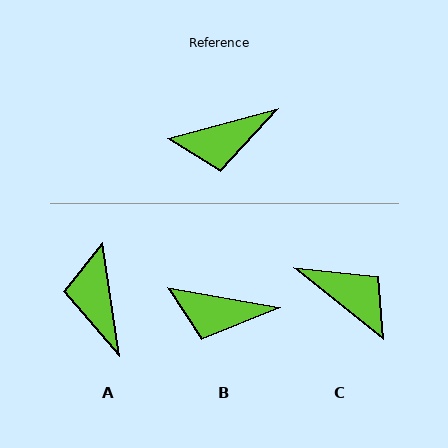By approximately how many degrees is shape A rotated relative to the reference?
Approximately 97 degrees clockwise.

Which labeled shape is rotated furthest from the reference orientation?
C, about 127 degrees away.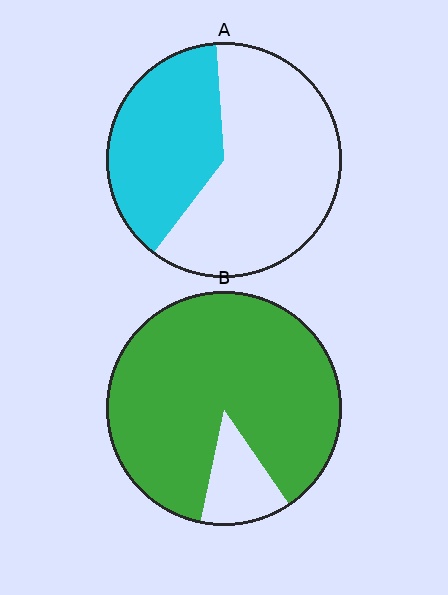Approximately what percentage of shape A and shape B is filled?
A is approximately 40% and B is approximately 85%.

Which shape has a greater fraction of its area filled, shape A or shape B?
Shape B.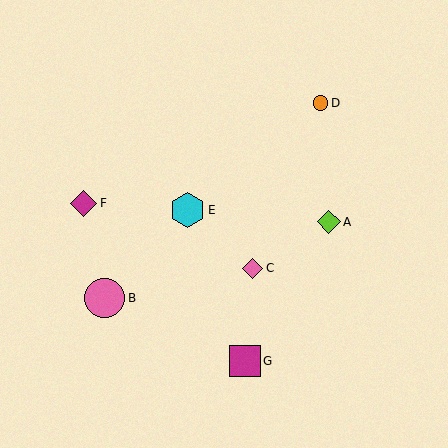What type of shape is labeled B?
Shape B is a pink circle.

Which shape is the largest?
The pink circle (labeled B) is the largest.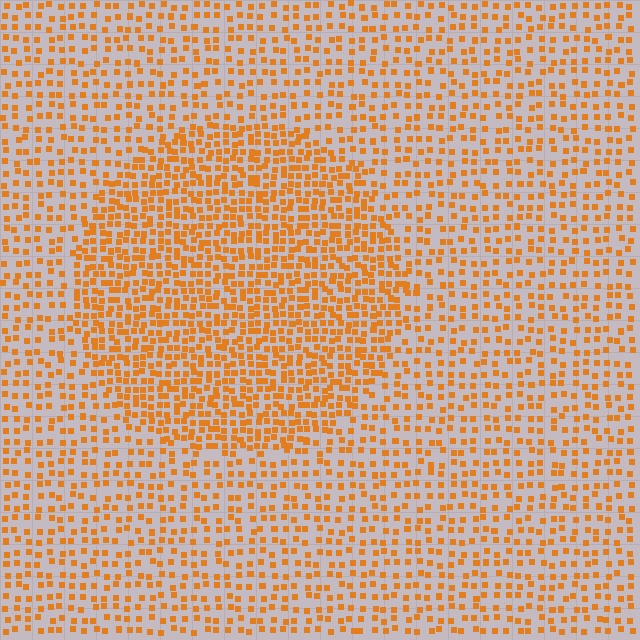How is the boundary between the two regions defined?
The boundary is defined by a change in element density (approximately 1.9x ratio). All elements are the same color, size, and shape.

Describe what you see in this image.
The image contains small orange elements arranged at two different densities. A circle-shaped region is visible where the elements are more densely packed than the surrounding area.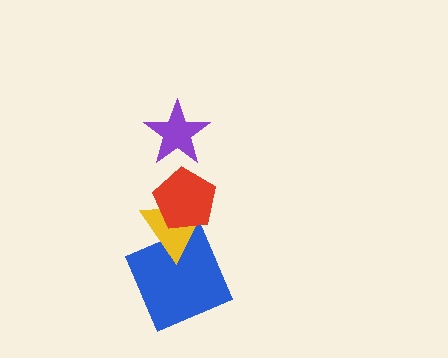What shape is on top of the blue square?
The yellow triangle is on top of the blue square.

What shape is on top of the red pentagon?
The purple star is on top of the red pentagon.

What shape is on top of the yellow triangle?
The red pentagon is on top of the yellow triangle.